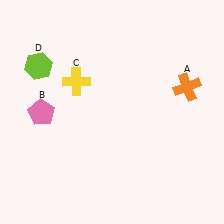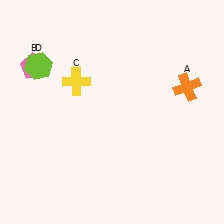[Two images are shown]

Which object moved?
The pink pentagon (B) moved up.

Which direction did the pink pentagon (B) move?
The pink pentagon (B) moved up.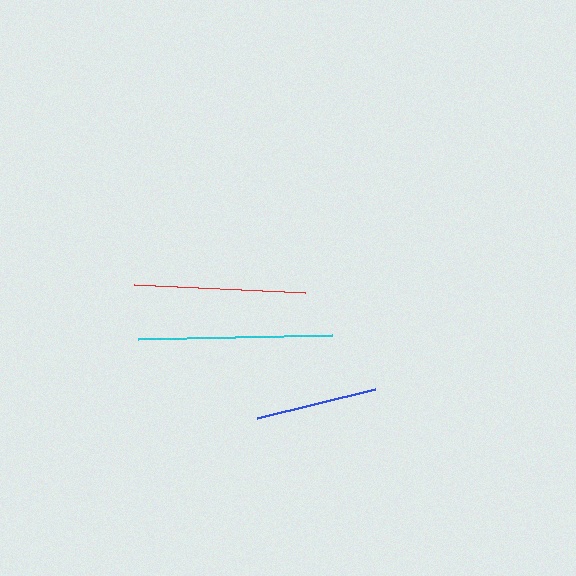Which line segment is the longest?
The cyan line is the longest at approximately 194 pixels.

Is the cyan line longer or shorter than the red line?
The cyan line is longer than the red line.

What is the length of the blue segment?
The blue segment is approximately 122 pixels long.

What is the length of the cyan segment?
The cyan segment is approximately 194 pixels long.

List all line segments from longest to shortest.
From longest to shortest: cyan, red, blue.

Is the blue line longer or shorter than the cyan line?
The cyan line is longer than the blue line.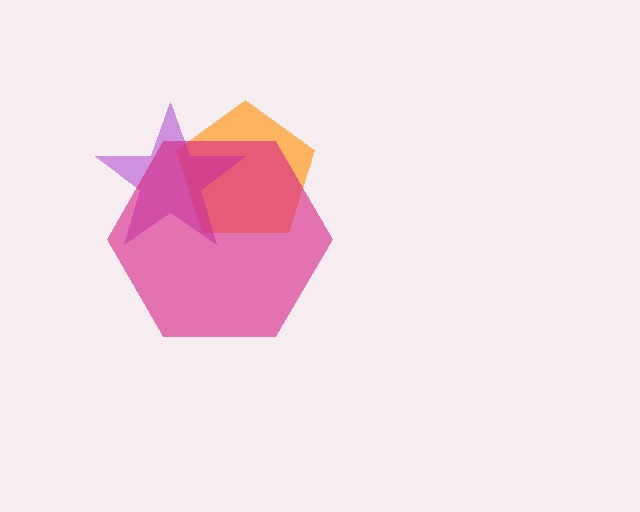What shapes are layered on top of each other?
The layered shapes are: an orange pentagon, a purple star, a magenta hexagon.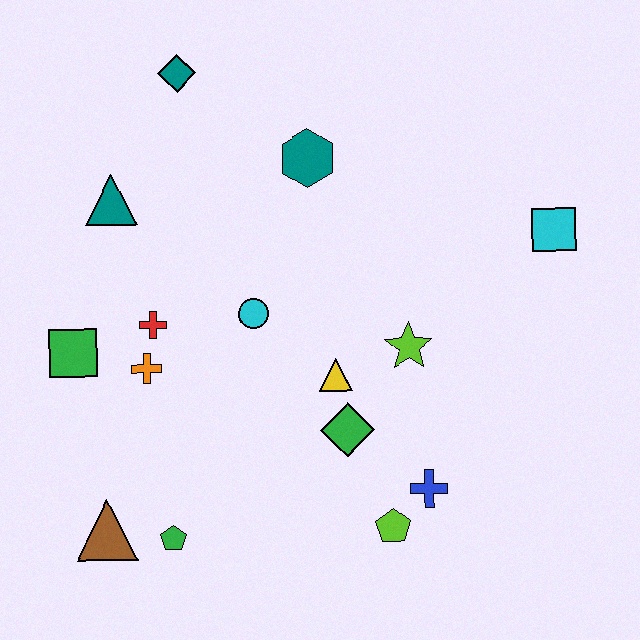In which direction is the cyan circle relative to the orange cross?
The cyan circle is to the right of the orange cross.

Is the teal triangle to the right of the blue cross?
No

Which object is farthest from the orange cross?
The cyan square is farthest from the orange cross.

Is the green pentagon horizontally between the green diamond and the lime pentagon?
No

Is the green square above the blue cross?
Yes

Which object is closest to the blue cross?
The lime pentagon is closest to the blue cross.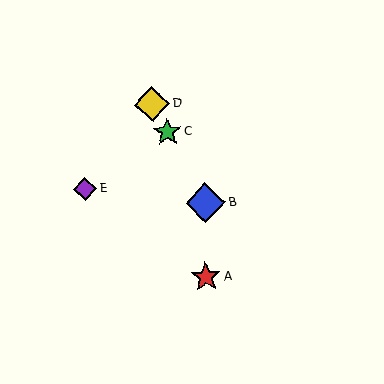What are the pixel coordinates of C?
Object C is at (167, 132).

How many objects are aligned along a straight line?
3 objects (B, C, D) are aligned along a straight line.